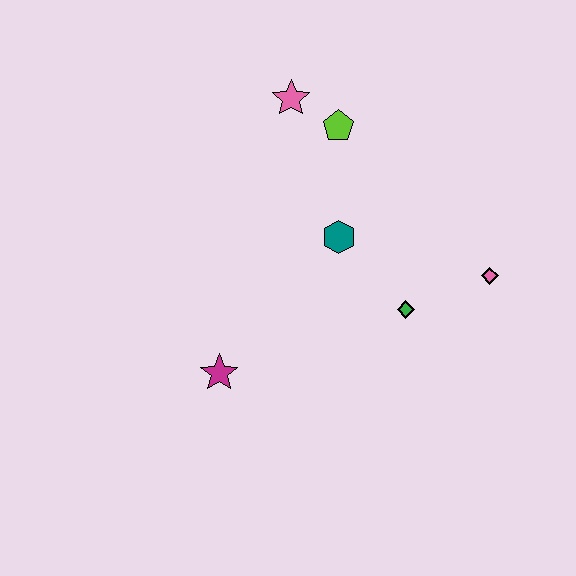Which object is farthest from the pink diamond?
The magenta star is farthest from the pink diamond.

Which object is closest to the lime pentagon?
The pink star is closest to the lime pentagon.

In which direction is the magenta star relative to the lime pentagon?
The magenta star is below the lime pentagon.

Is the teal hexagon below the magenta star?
No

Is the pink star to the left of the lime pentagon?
Yes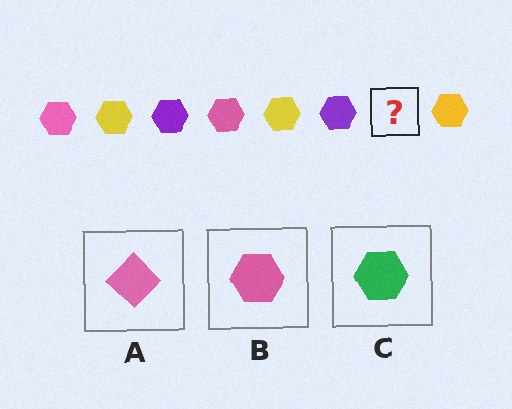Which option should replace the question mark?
Option B.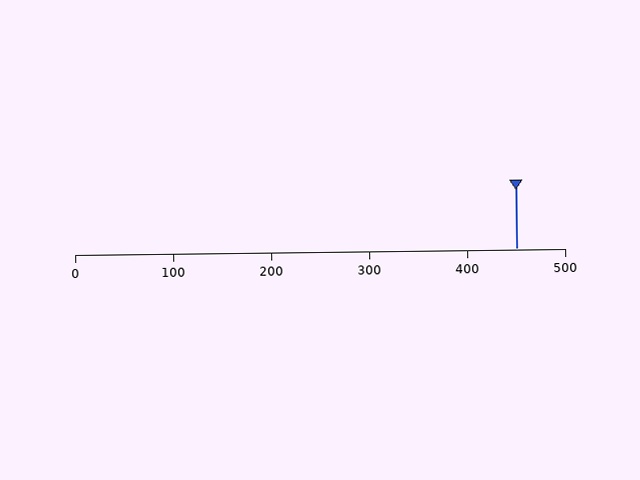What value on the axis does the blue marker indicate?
The marker indicates approximately 450.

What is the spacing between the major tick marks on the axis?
The major ticks are spaced 100 apart.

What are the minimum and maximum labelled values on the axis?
The axis runs from 0 to 500.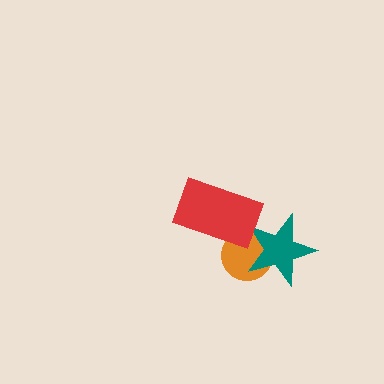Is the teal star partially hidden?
No, no other shape covers it.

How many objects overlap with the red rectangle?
1 object overlaps with the red rectangle.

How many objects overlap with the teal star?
1 object overlaps with the teal star.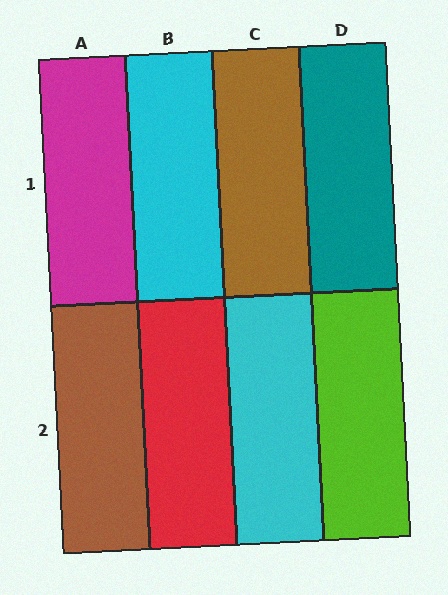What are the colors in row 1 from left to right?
Magenta, cyan, brown, teal.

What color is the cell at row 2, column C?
Cyan.